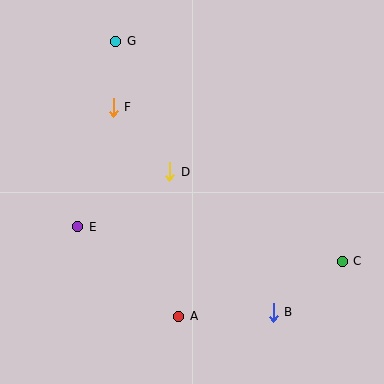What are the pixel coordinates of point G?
Point G is at (116, 41).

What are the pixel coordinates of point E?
Point E is at (78, 227).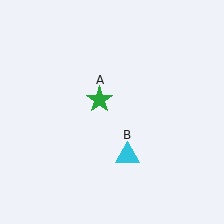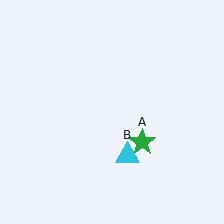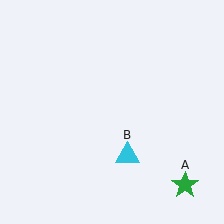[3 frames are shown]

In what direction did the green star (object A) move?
The green star (object A) moved down and to the right.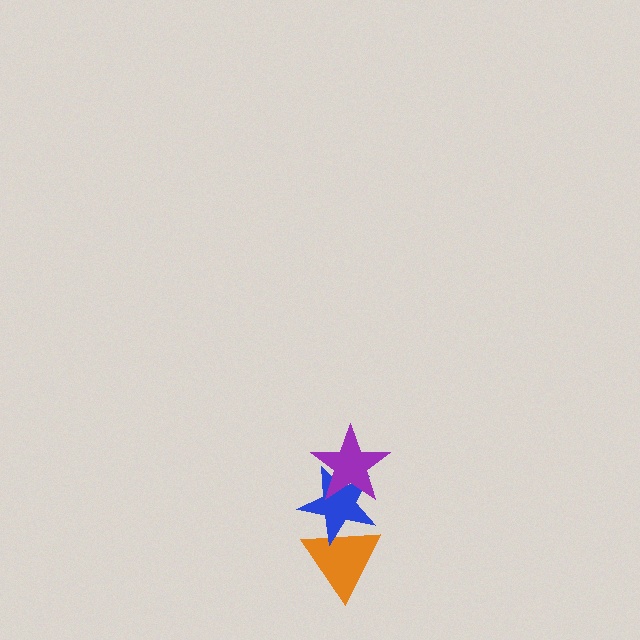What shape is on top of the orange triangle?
The blue star is on top of the orange triangle.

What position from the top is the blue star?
The blue star is 2nd from the top.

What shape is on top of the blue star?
The purple star is on top of the blue star.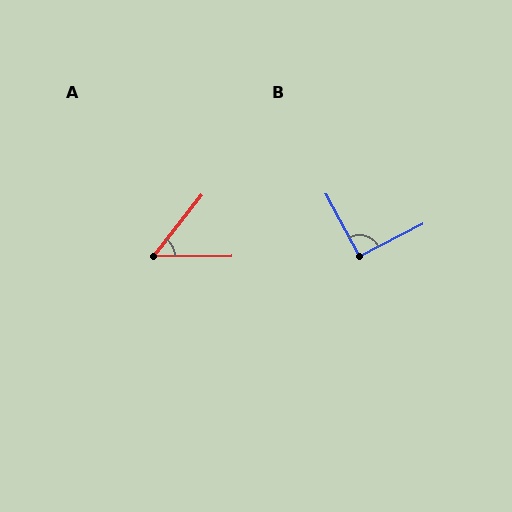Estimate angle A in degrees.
Approximately 52 degrees.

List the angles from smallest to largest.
A (52°), B (91°).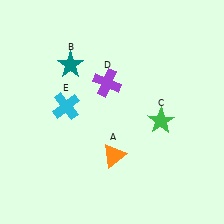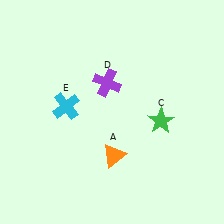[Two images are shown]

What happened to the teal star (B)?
The teal star (B) was removed in Image 2. It was in the top-left area of Image 1.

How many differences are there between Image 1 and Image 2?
There is 1 difference between the two images.